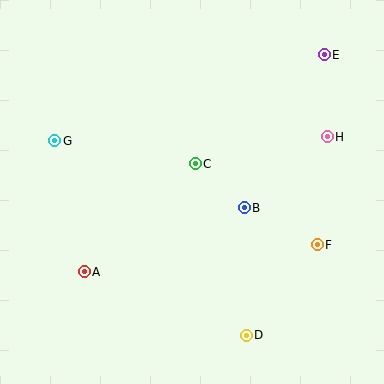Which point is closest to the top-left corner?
Point G is closest to the top-left corner.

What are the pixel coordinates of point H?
Point H is at (327, 137).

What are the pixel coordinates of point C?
Point C is at (195, 164).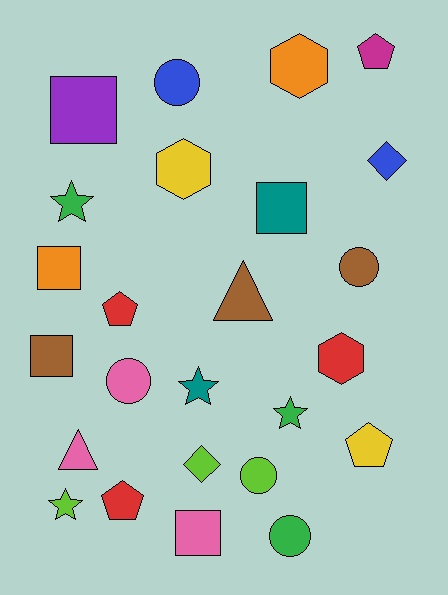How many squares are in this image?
There are 5 squares.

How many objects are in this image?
There are 25 objects.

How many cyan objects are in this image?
There are no cyan objects.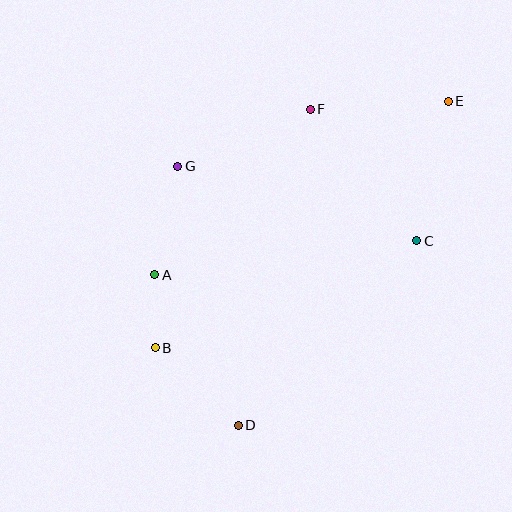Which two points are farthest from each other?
Points D and E are farthest from each other.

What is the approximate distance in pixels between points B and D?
The distance between B and D is approximately 113 pixels.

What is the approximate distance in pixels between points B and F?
The distance between B and F is approximately 284 pixels.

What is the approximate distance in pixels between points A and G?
The distance between A and G is approximately 111 pixels.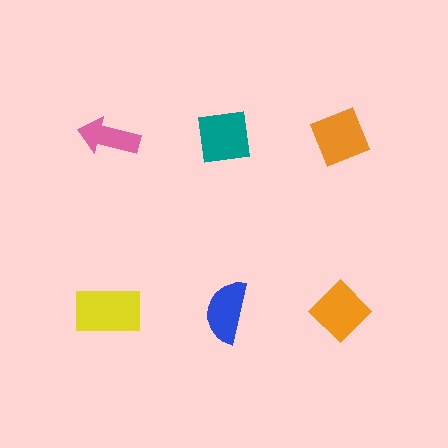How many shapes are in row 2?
3 shapes.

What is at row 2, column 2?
A blue semicircle.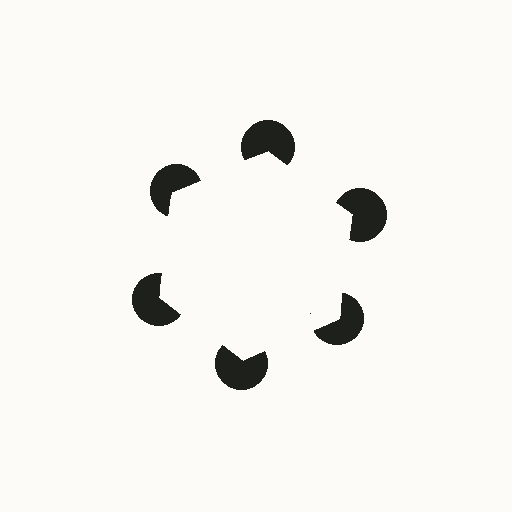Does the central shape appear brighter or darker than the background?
It typically appears slightly brighter than the background, even though no actual brightness change is drawn.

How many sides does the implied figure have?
6 sides.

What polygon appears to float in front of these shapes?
An illusory hexagon — its edges are inferred from the aligned wedge cuts in the pac-man discs, not physically drawn.